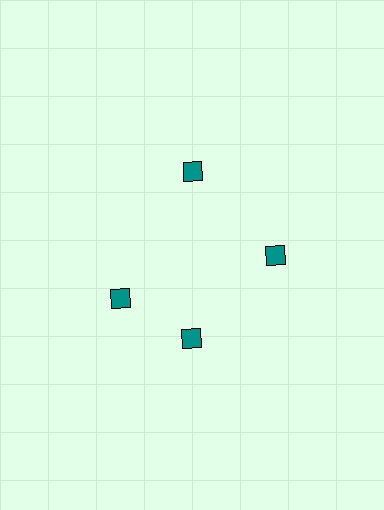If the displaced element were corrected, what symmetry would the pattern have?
It would have 4-fold rotational symmetry — the pattern would map onto itself every 90 degrees.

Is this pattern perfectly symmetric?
No. The 4 teal diamonds are arranged in a ring, but one element near the 9 o'clock position is rotated out of alignment along the ring, breaking the 4-fold rotational symmetry.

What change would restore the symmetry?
The symmetry would be restored by rotating it back into even spacing with its neighbors so that all 4 diamonds sit at equal angles and equal distance from the center.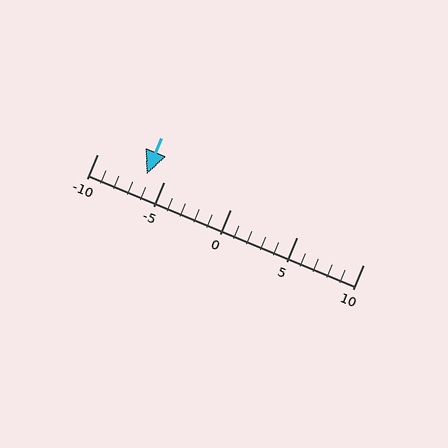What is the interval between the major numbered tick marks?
The major tick marks are spaced 5 units apart.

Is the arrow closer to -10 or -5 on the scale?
The arrow is closer to -5.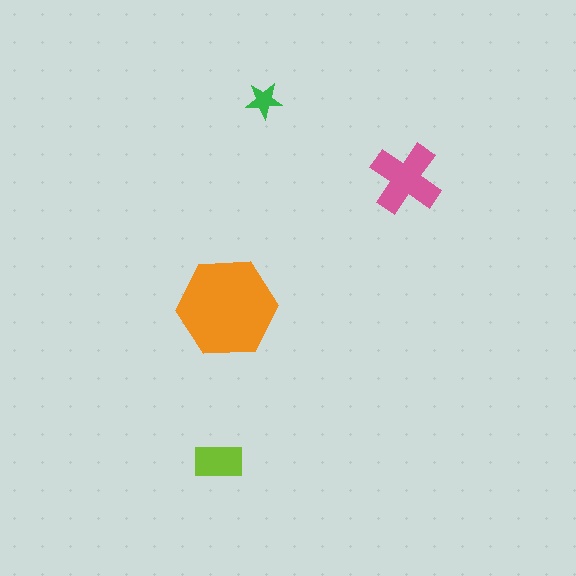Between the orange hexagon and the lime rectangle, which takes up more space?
The orange hexagon.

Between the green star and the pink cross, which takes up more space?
The pink cross.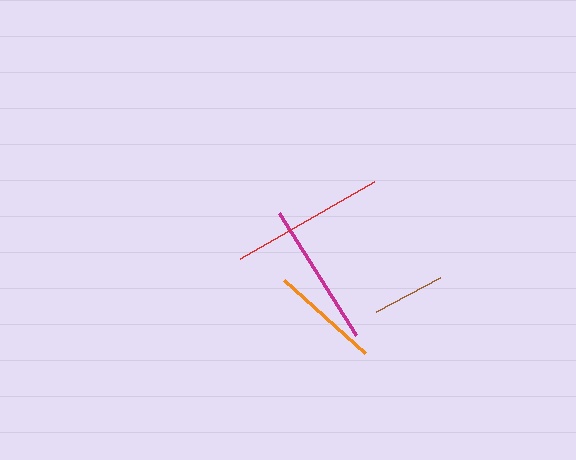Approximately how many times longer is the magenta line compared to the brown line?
The magenta line is approximately 2.0 times the length of the brown line.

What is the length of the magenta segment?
The magenta segment is approximately 144 pixels long.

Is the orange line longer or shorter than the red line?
The red line is longer than the orange line.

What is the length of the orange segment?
The orange segment is approximately 109 pixels long.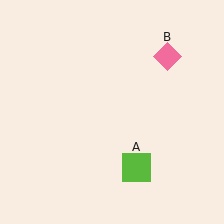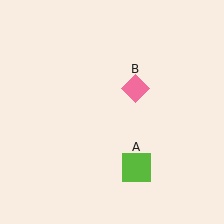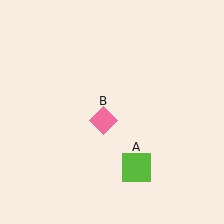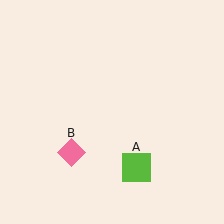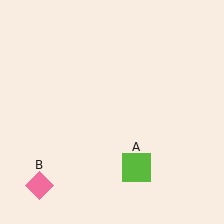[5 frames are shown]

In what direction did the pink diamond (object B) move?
The pink diamond (object B) moved down and to the left.